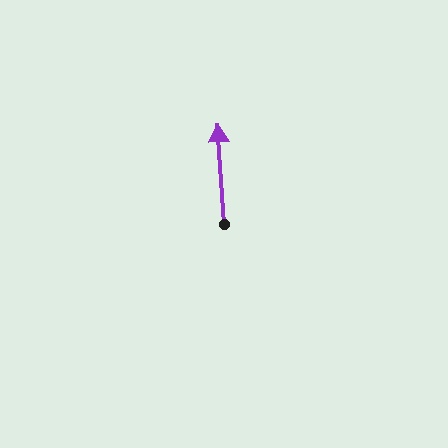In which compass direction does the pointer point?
North.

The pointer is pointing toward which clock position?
Roughly 12 o'clock.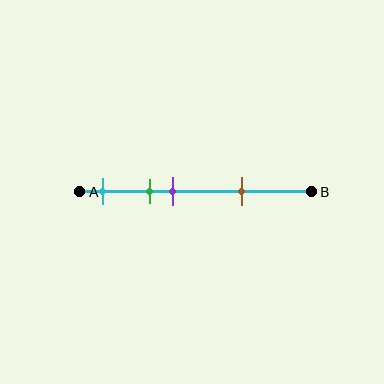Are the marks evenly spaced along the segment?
No, the marks are not evenly spaced.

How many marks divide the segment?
There are 4 marks dividing the segment.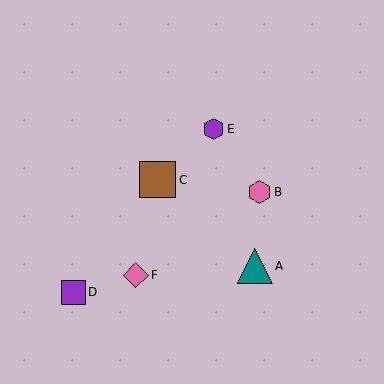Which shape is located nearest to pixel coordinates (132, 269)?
The pink diamond (labeled F) at (136, 275) is nearest to that location.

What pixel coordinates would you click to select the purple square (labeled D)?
Click at (73, 292) to select the purple square D.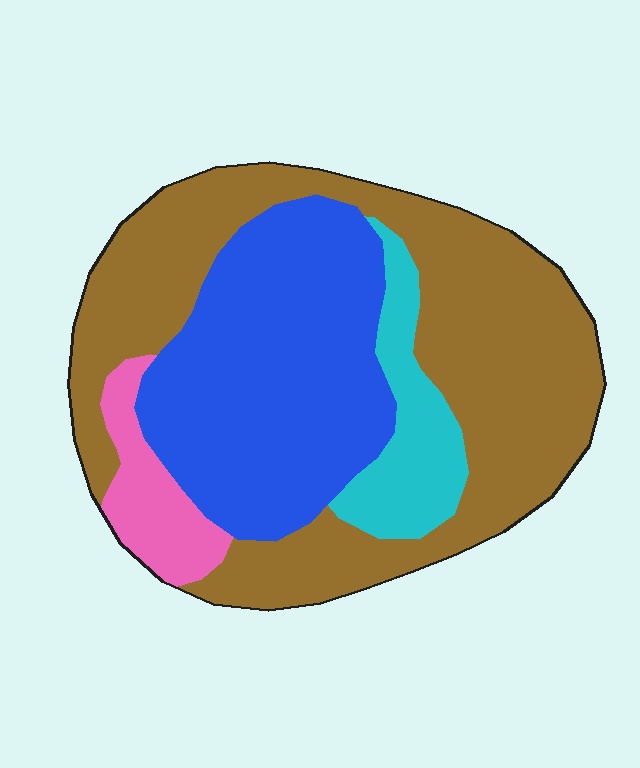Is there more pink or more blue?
Blue.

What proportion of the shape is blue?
Blue covers about 35% of the shape.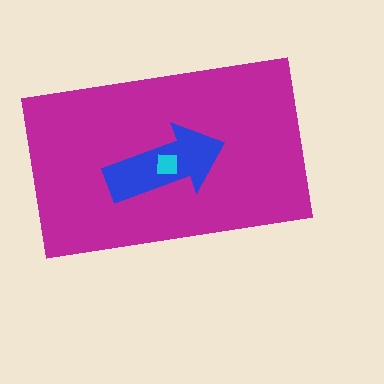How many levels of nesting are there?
3.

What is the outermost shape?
The magenta rectangle.